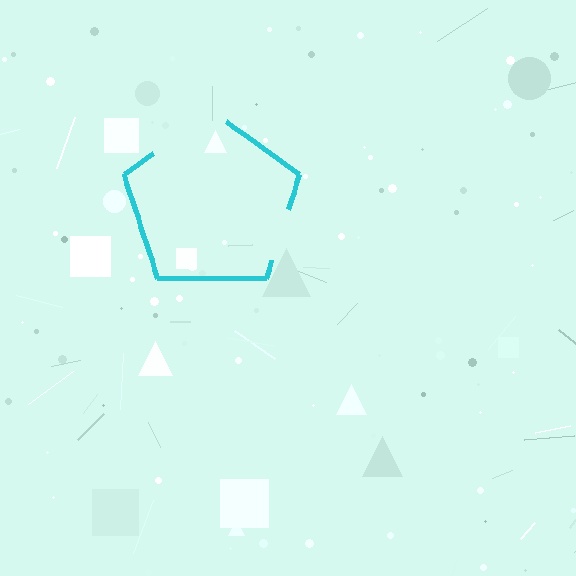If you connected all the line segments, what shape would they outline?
They would outline a pentagon.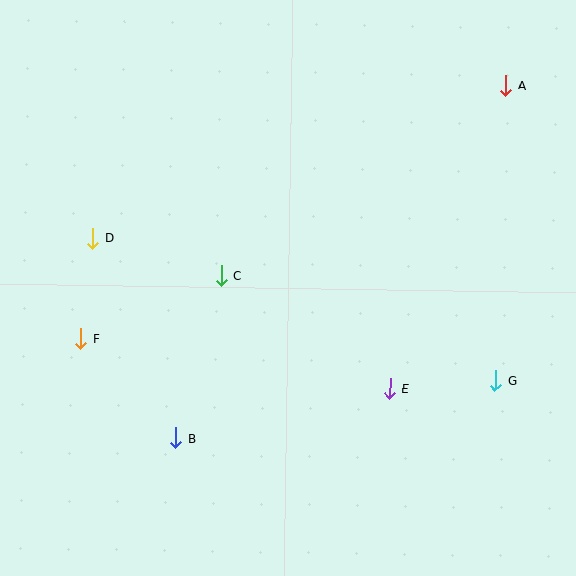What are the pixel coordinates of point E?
Point E is at (390, 388).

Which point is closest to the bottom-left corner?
Point B is closest to the bottom-left corner.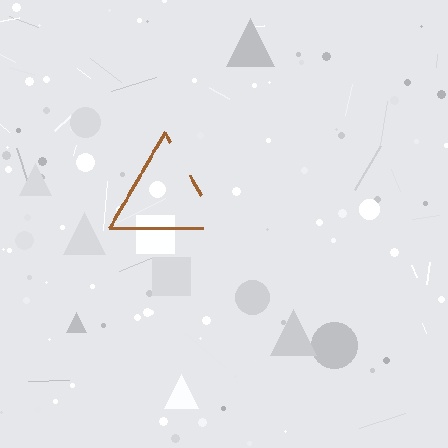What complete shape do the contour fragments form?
The contour fragments form a triangle.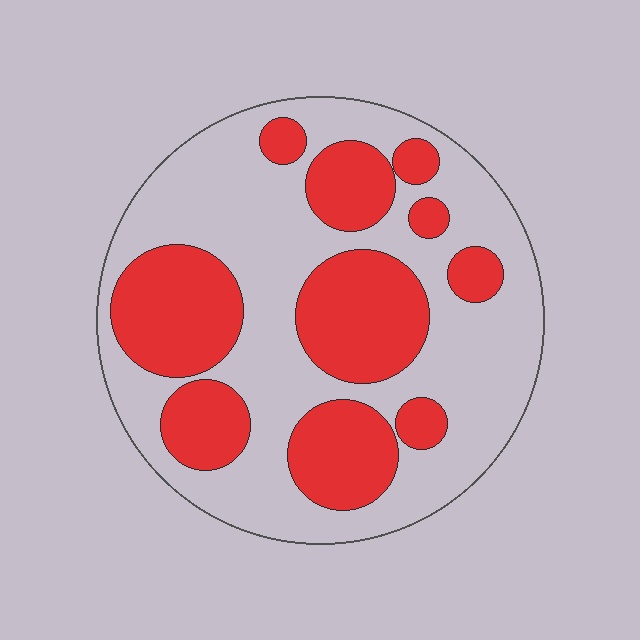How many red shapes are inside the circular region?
10.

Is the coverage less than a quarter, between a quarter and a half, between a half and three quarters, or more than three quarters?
Between a quarter and a half.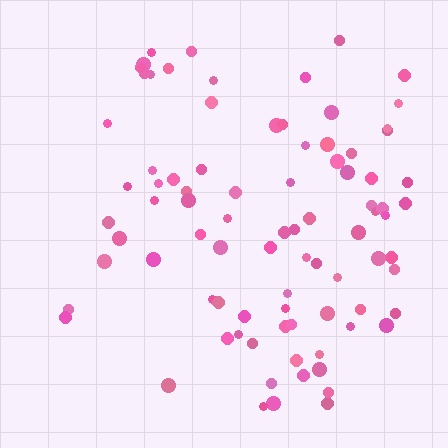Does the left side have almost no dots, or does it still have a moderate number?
Still a moderate number, just noticeably fewer than the right.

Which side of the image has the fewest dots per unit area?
The left.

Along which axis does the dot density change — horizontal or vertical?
Horizontal.